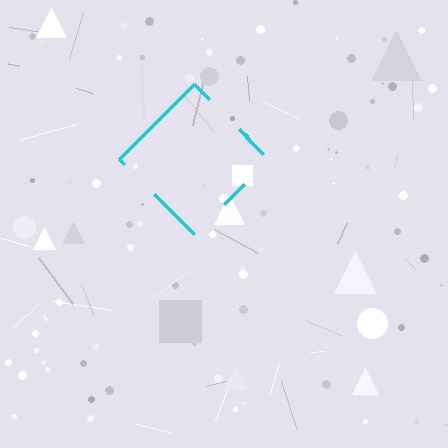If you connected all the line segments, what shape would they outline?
They would outline a diamond.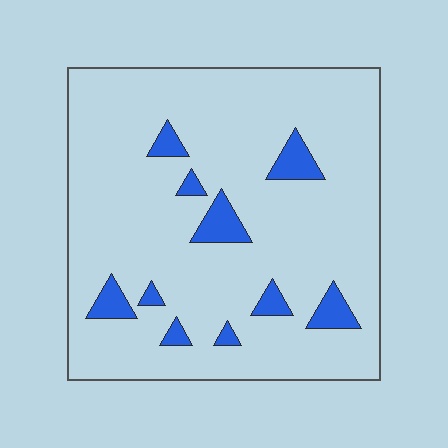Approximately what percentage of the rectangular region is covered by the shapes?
Approximately 10%.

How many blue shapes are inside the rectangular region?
10.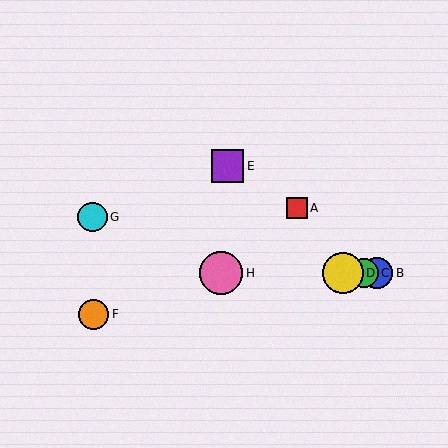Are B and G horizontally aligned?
No, B is at y≈273 and G is at y≈217.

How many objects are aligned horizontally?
4 objects (B, C, D, H) are aligned horizontally.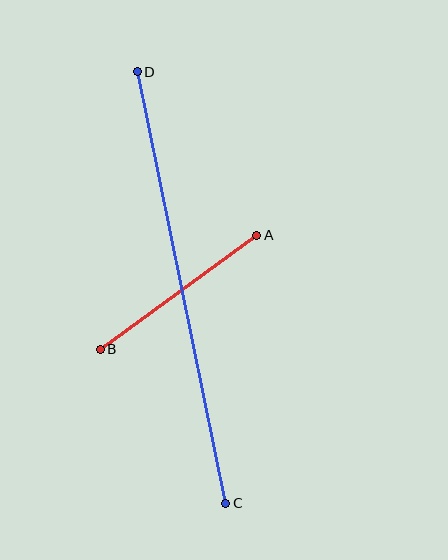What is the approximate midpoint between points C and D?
The midpoint is at approximately (182, 288) pixels.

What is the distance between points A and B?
The distance is approximately 194 pixels.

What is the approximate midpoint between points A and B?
The midpoint is at approximately (178, 292) pixels.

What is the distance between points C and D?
The distance is approximately 440 pixels.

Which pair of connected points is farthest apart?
Points C and D are farthest apart.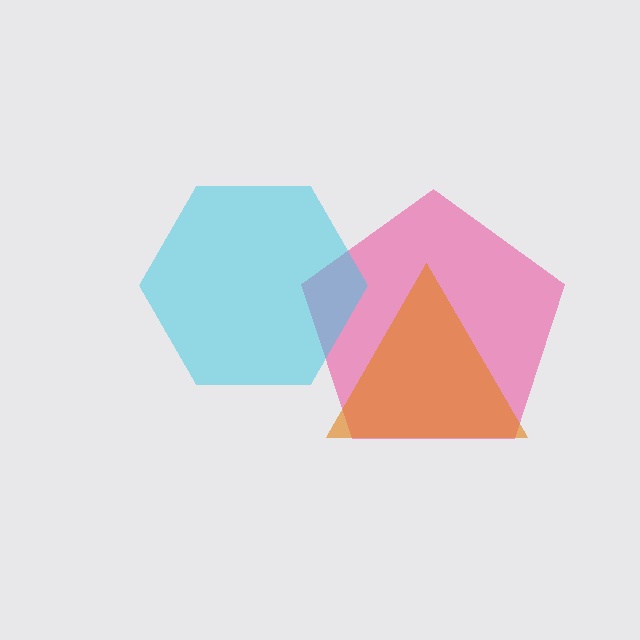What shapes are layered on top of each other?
The layered shapes are: a pink pentagon, an orange triangle, a cyan hexagon.